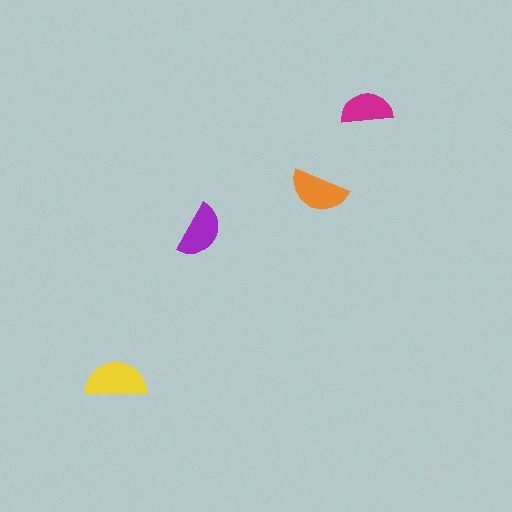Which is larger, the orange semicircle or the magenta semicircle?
The orange one.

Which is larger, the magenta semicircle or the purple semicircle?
The purple one.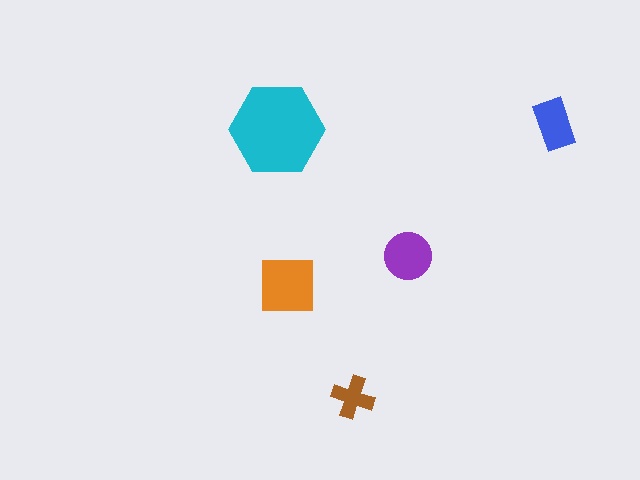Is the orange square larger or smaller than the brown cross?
Larger.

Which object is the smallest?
The brown cross.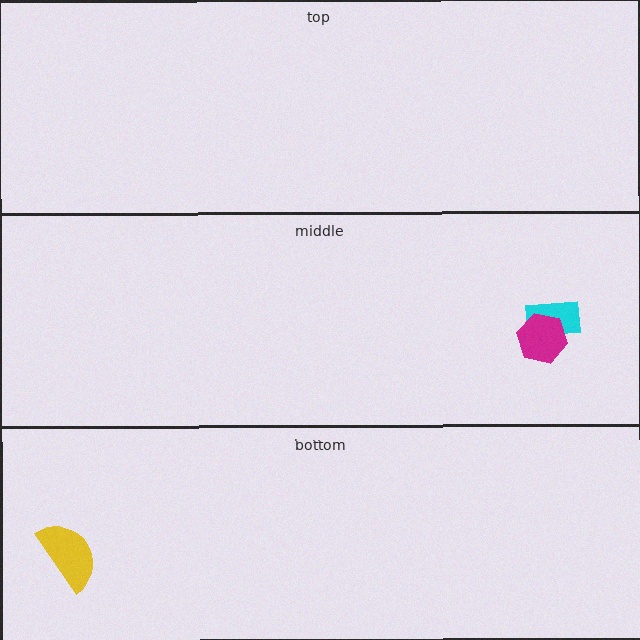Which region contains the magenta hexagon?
The middle region.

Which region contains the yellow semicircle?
The bottom region.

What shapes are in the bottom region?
The yellow semicircle.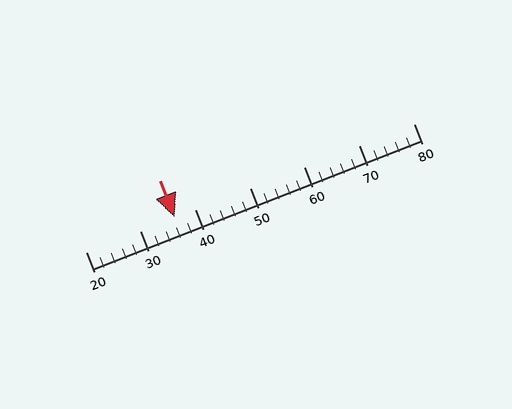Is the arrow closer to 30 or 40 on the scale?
The arrow is closer to 40.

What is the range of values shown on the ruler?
The ruler shows values from 20 to 80.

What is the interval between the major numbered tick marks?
The major tick marks are spaced 10 units apart.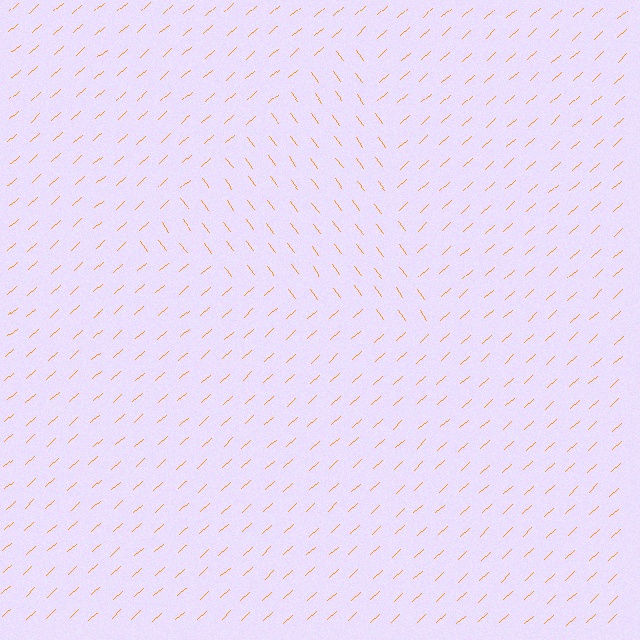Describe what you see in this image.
The image is filled with small orange line segments. A triangle region in the image has lines oriented differently from the surrounding lines, creating a visible texture boundary.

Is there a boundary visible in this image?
Yes, there is a texture boundary formed by a change in line orientation.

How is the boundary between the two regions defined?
The boundary is defined purely by a change in line orientation (approximately 85 degrees difference). All lines are the same color and thickness.